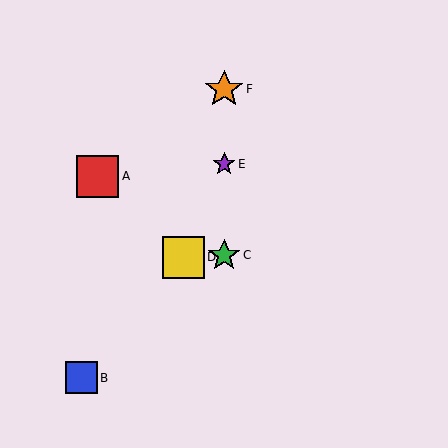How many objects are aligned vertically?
3 objects (C, E, F) are aligned vertically.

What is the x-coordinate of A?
Object A is at x≈98.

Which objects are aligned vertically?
Objects C, E, F are aligned vertically.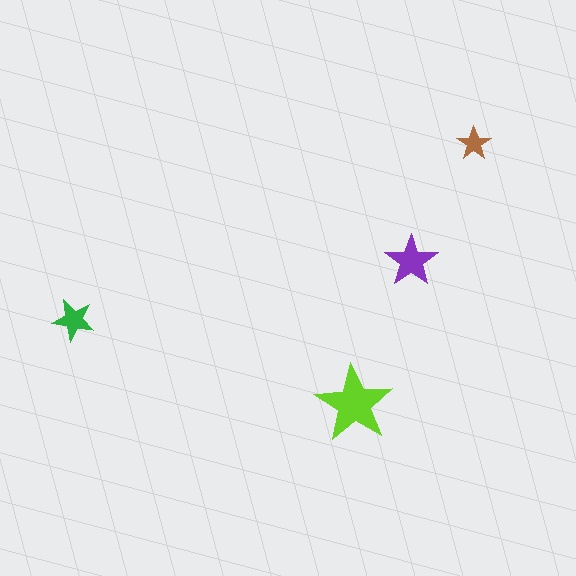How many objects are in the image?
There are 4 objects in the image.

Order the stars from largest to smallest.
the lime one, the purple one, the green one, the brown one.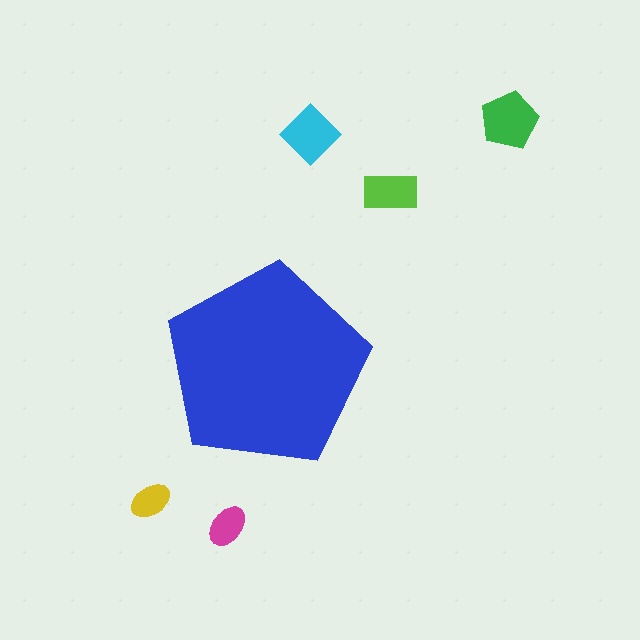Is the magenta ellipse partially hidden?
No, the magenta ellipse is fully visible.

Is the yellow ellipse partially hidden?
No, the yellow ellipse is fully visible.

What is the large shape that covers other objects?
A blue pentagon.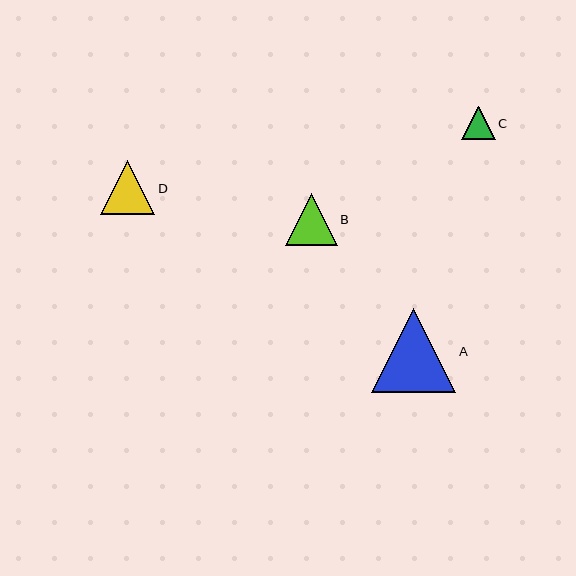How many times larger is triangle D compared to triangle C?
Triangle D is approximately 1.6 times the size of triangle C.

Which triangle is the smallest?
Triangle C is the smallest with a size of approximately 33 pixels.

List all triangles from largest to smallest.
From largest to smallest: A, D, B, C.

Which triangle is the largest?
Triangle A is the largest with a size of approximately 84 pixels.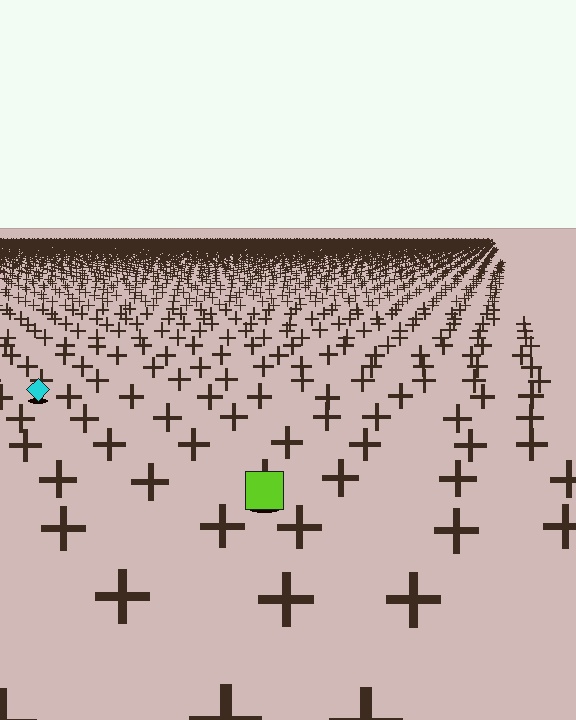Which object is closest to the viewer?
The lime square is closest. The texture marks near it are larger and more spread out.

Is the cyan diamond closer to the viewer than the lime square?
No. The lime square is closer — you can tell from the texture gradient: the ground texture is coarser near it.